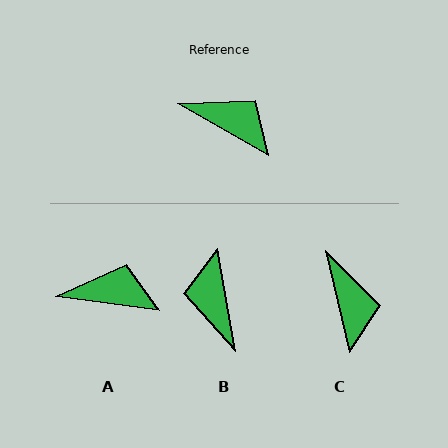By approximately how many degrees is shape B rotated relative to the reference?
Approximately 130 degrees counter-clockwise.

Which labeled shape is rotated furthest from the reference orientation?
B, about 130 degrees away.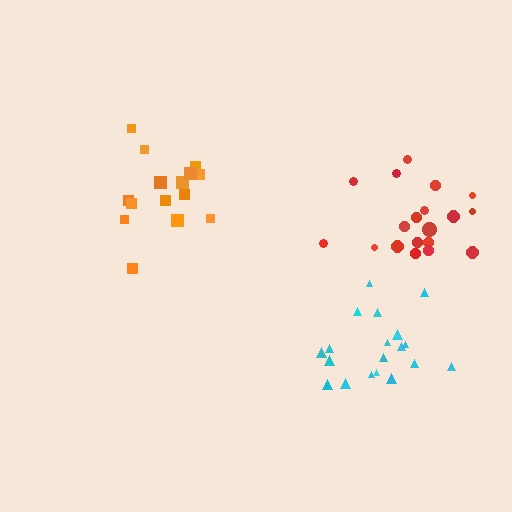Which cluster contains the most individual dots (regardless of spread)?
Red (19).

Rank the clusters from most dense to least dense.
red, orange, cyan.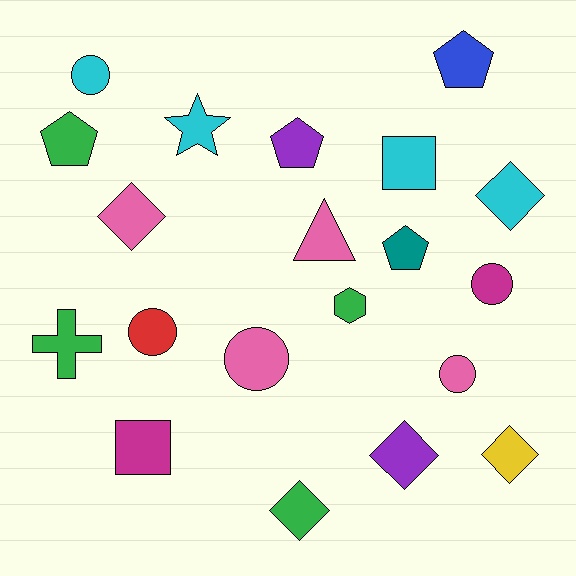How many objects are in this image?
There are 20 objects.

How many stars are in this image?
There is 1 star.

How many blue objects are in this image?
There is 1 blue object.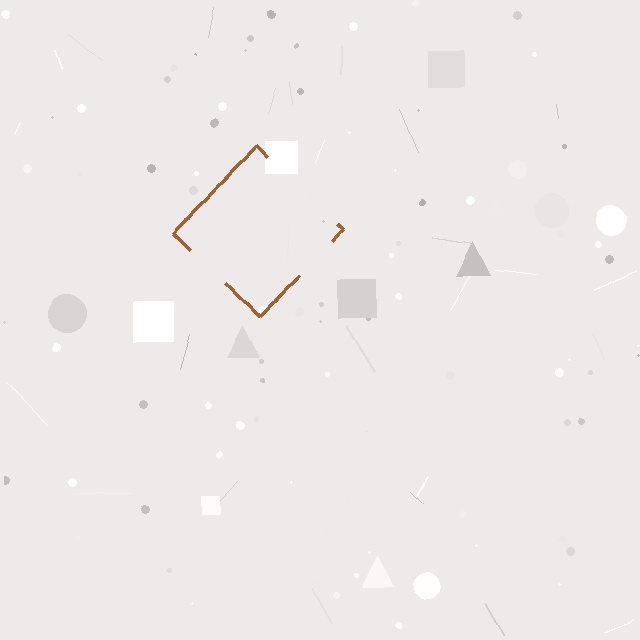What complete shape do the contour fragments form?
The contour fragments form a diamond.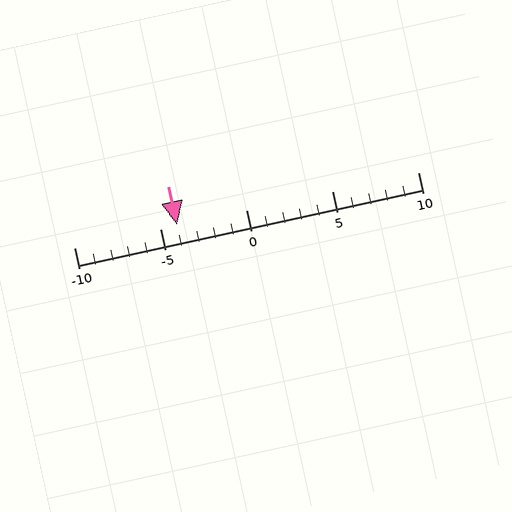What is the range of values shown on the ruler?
The ruler shows values from -10 to 10.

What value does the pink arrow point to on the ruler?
The pink arrow points to approximately -4.